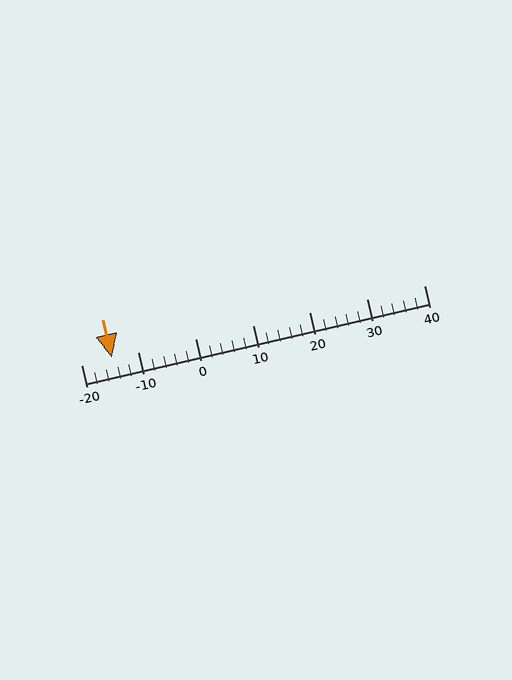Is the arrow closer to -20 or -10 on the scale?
The arrow is closer to -10.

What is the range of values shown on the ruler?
The ruler shows values from -20 to 40.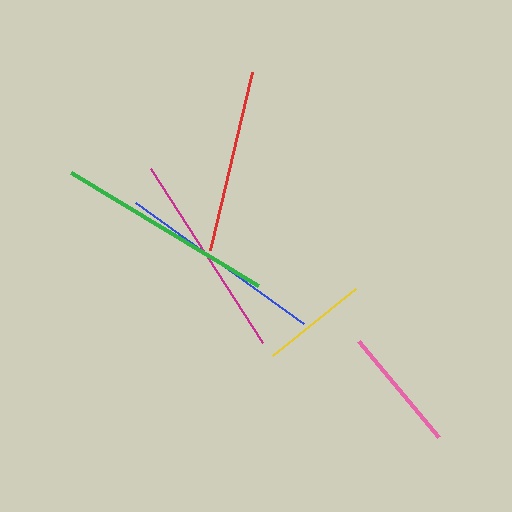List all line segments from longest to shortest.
From longest to shortest: green, blue, magenta, red, pink, yellow.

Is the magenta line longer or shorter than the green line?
The green line is longer than the magenta line.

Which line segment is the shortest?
The yellow line is the shortest at approximately 107 pixels.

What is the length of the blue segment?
The blue segment is approximately 207 pixels long.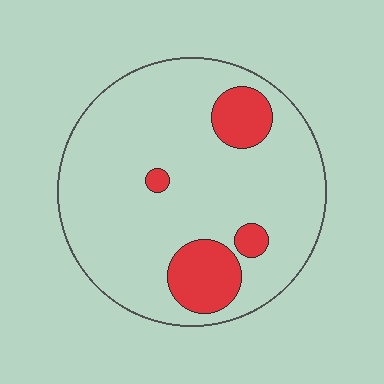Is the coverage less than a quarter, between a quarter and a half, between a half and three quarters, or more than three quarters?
Less than a quarter.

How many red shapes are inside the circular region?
4.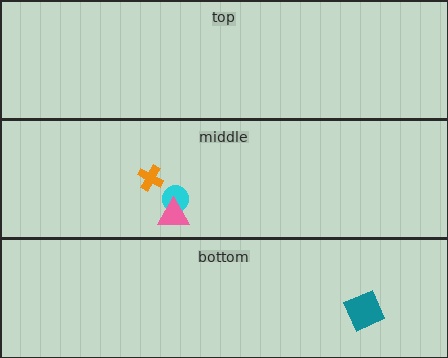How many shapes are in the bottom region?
1.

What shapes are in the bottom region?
The teal square.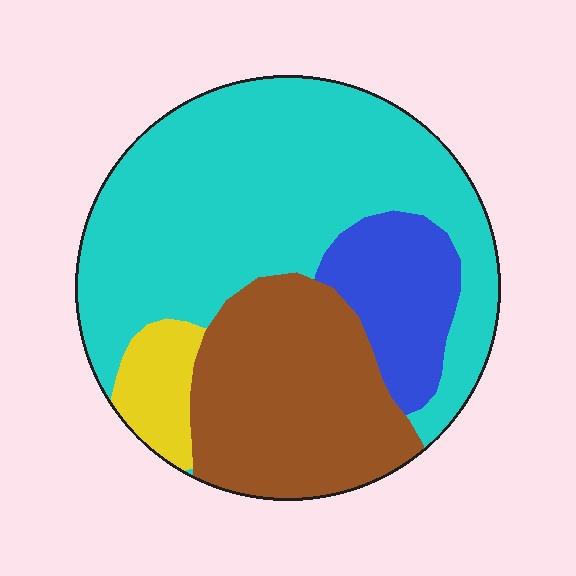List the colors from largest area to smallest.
From largest to smallest: cyan, brown, blue, yellow.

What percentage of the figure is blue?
Blue takes up about one eighth (1/8) of the figure.